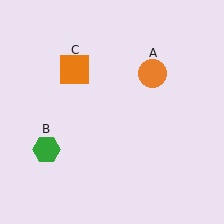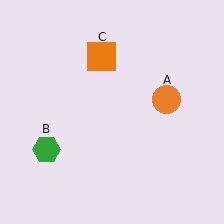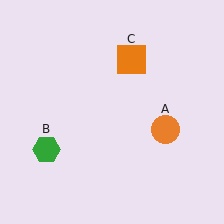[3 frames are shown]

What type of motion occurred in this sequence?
The orange circle (object A), orange square (object C) rotated clockwise around the center of the scene.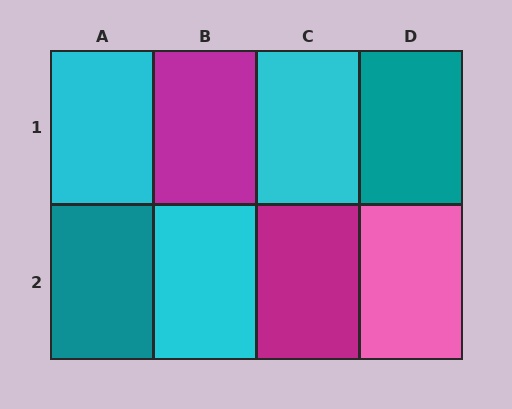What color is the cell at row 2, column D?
Pink.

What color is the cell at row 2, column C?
Magenta.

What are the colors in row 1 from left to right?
Cyan, magenta, cyan, teal.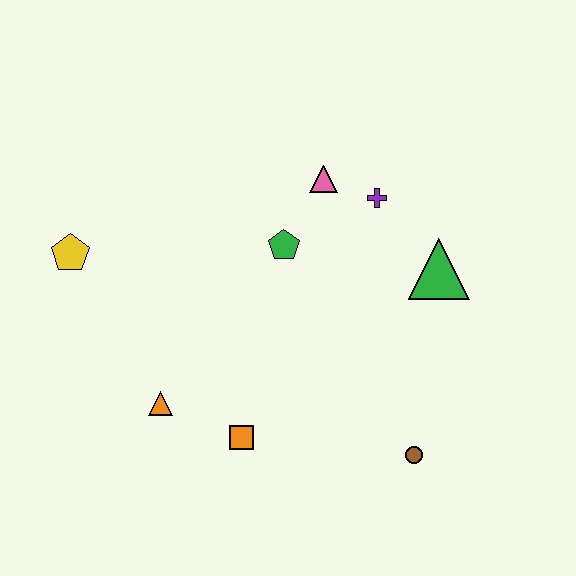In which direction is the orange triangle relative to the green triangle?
The orange triangle is to the left of the green triangle.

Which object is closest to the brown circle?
The orange square is closest to the brown circle.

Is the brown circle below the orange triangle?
Yes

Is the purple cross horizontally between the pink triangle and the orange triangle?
No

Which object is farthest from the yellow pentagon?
The brown circle is farthest from the yellow pentagon.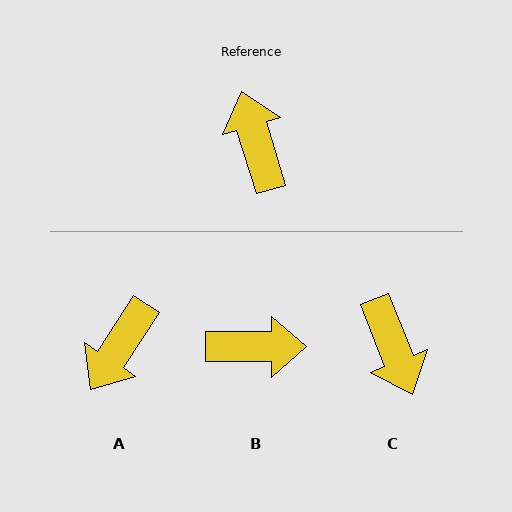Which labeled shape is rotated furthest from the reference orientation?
C, about 175 degrees away.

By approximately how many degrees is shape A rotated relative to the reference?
Approximately 130 degrees counter-clockwise.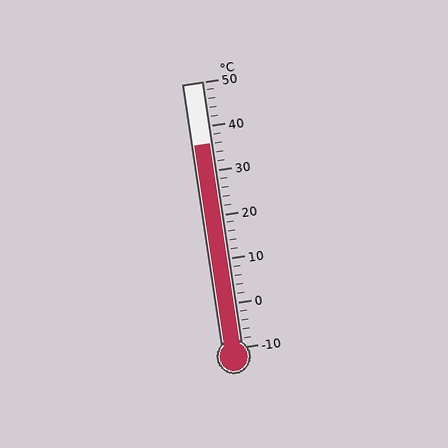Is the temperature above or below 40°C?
The temperature is below 40°C.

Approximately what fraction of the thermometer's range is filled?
The thermometer is filled to approximately 75% of its range.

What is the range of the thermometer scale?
The thermometer scale ranges from -10°C to 50°C.